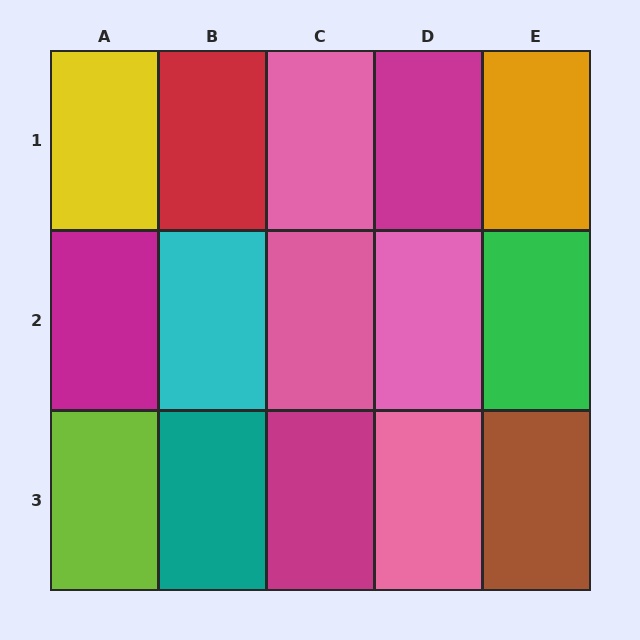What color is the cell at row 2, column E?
Green.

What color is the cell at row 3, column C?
Magenta.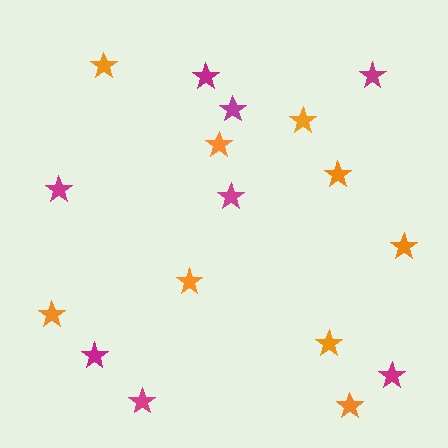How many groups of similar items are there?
There are 2 groups: one group of orange stars (9) and one group of magenta stars (8).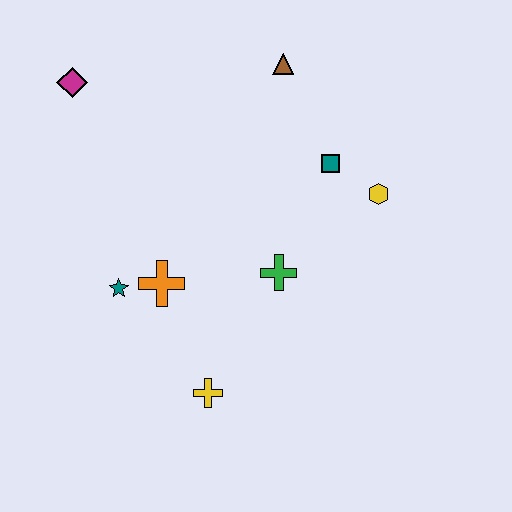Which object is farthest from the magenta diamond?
The yellow cross is farthest from the magenta diamond.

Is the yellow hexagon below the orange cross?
No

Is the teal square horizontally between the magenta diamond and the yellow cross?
No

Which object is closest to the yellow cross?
The orange cross is closest to the yellow cross.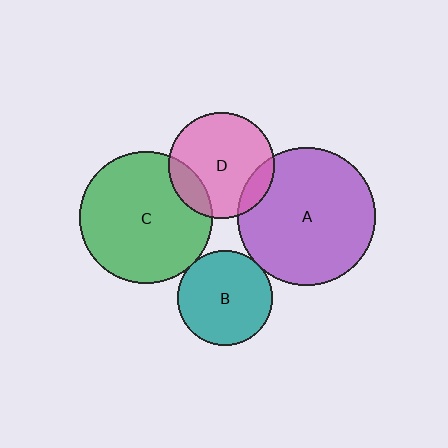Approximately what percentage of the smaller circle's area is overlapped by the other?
Approximately 15%.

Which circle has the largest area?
Circle A (purple).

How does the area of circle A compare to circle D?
Approximately 1.7 times.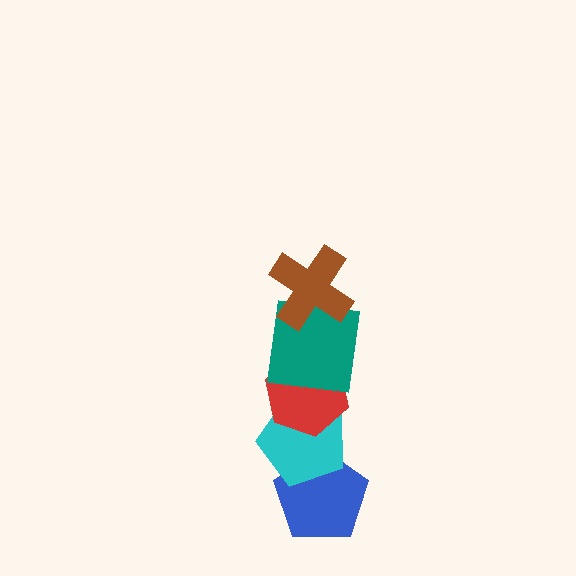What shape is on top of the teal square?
The brown cross is on top of the teal square.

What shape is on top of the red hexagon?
The teal square is on top of the red hexagon.